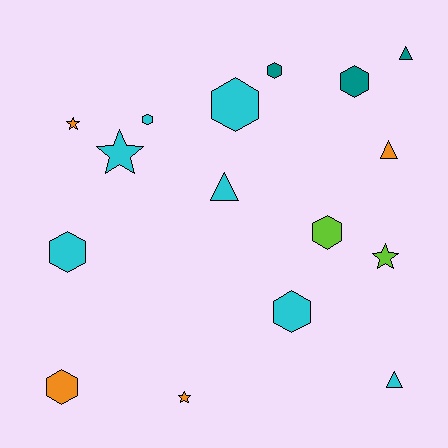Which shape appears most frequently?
Hexagon, with 8 objects.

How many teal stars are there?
There are no teal stars.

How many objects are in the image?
There are 16 objects.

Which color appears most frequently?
Cyan, with 7 objects.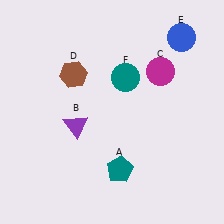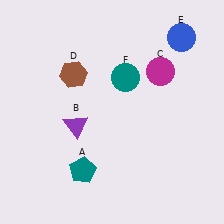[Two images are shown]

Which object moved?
The teal pentagon (A) moved left.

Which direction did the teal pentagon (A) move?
The teal pentagon (A) moved left.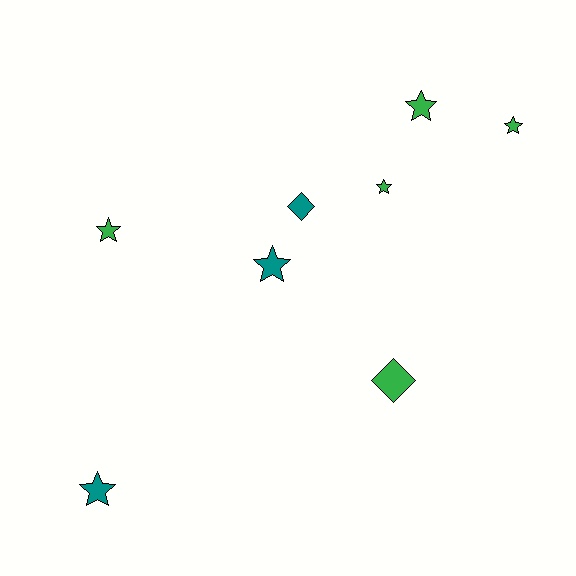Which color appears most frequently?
Green, with 5 objects.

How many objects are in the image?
There are 8 objects.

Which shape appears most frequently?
Star, with 6 objects.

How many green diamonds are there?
There is 1 green diamond.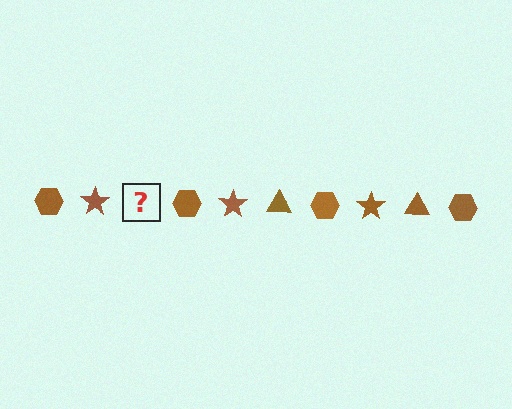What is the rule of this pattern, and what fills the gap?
The rule is that the pattern cycles through hexagon, star, triangle shapes in brown. The gap should be filled with a brown triangle.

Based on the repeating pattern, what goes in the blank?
The blank should be a brown triangle.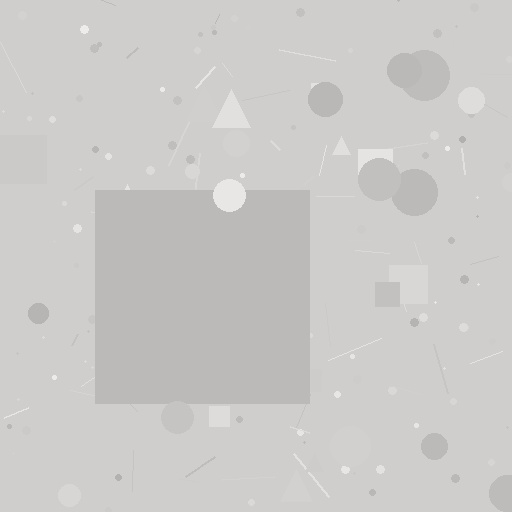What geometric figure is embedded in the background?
A square is embedded in the background.